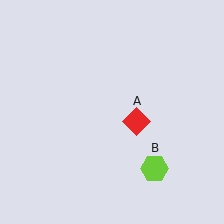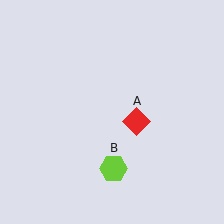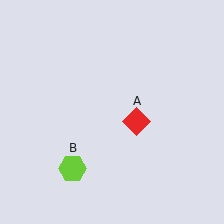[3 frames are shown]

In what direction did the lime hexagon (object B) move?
The lime hexagon (object B) moved left.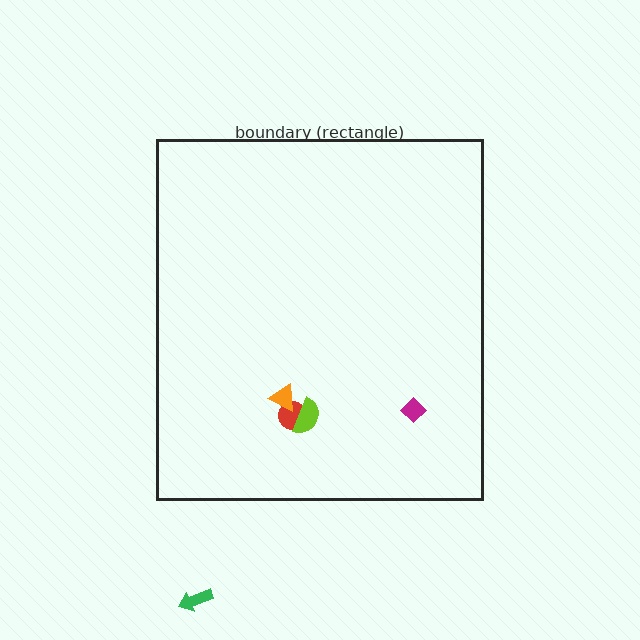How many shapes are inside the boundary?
4 inside, 1 outside.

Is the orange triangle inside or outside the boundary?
Inside.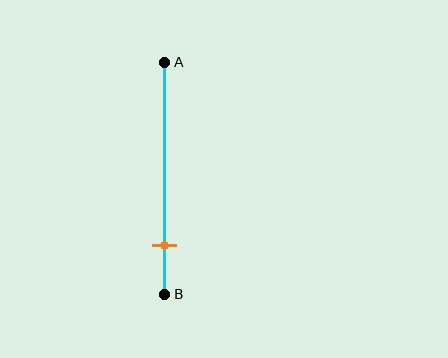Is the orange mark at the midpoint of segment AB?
No, the mark is at about 80% from A, not at the 50% midpoint.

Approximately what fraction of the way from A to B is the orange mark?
The orange mark is approximately 80% of the way from A to B.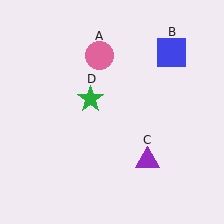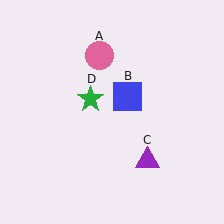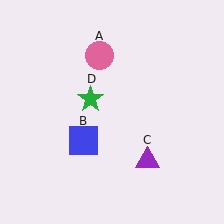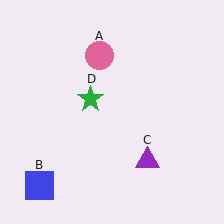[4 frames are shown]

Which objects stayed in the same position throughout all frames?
Pink circle (object A) and purple triangle (object C) and green star (object D) remained stationary.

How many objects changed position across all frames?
1 object changed position: blue square (object B).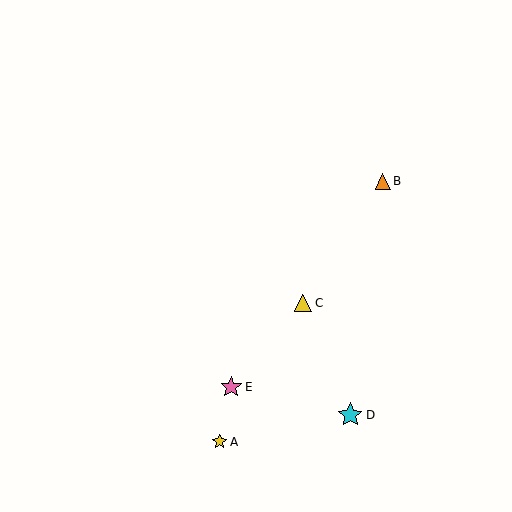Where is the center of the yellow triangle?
The center of the yellow triangle is at (303, 303).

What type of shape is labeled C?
Shape C is a yellow triangle.